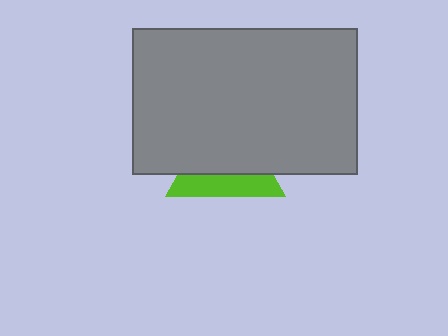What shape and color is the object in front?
The object in front is a gray rectangle.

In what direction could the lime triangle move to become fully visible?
The lime triangle could move down. That would shift it out from behind the gray rectangle entirely.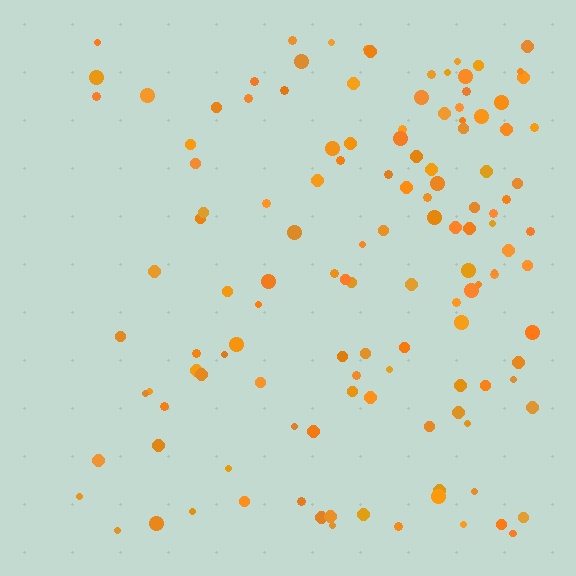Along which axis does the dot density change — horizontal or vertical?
Horizontal.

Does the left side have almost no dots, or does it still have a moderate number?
Still a moderate number, just noticeably fewer than the right.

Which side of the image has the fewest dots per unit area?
The left.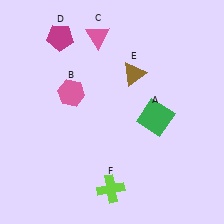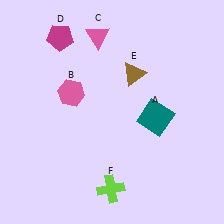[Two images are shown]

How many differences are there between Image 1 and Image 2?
There is 1 difference between the two images.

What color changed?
The square (A) changed from green in Image 1 to teal in Image 2.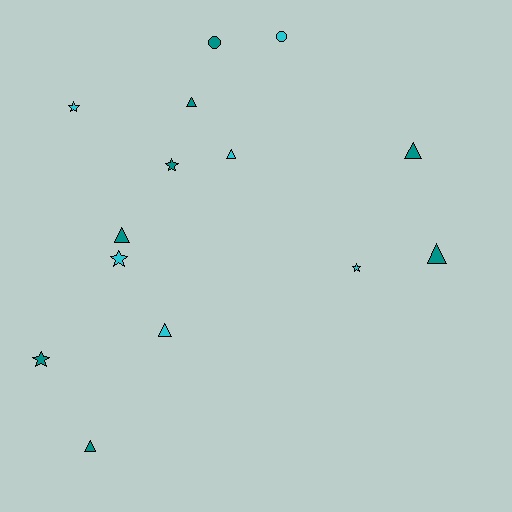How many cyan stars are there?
There are 3 cyan stars.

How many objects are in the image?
There are 14 objects.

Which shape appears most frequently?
Triangle, with 7 objects.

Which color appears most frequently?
Teal, with 8 objects.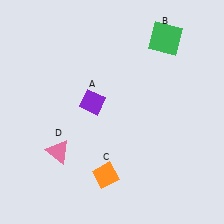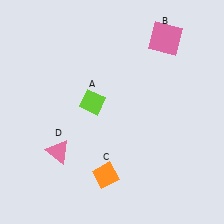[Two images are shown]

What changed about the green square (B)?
In Image 1, B is green. In Image 2, it changed to pink.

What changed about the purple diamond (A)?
In Image 1, A is purple. In Image 2, it changed to lime.